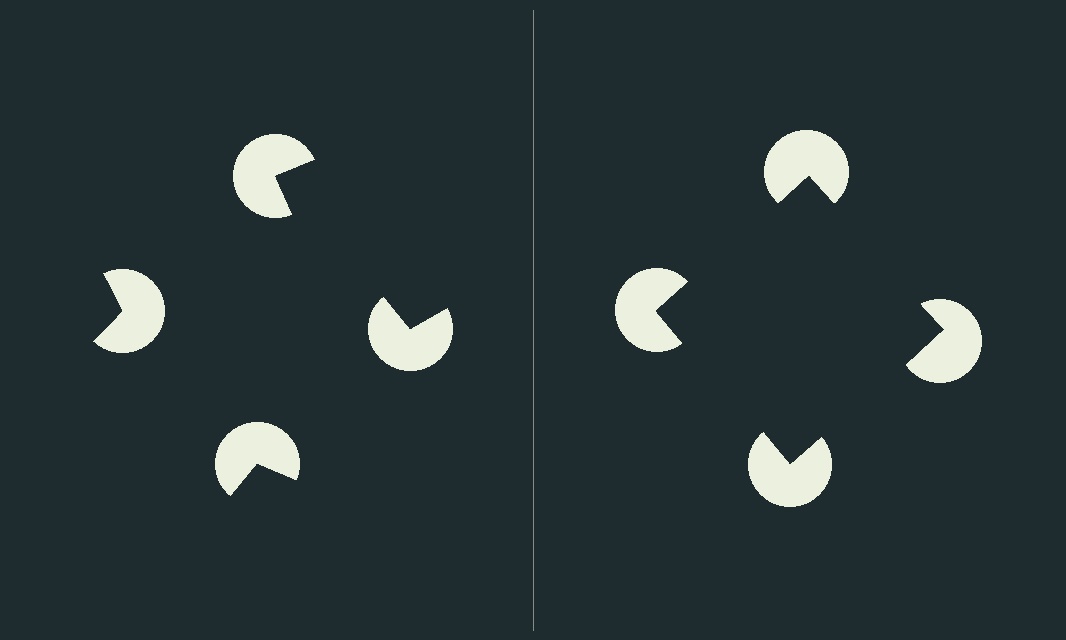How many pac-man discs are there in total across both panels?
8 — 4 on each side.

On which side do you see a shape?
An illusory square appears on the right side. On the left side the wedge cuts are rotated, so no coherent shape forms.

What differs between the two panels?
The pac-man discs are positioned identically on both sides; only the wedge orientations differ. On the right they align to a square; on the left they are misaligned.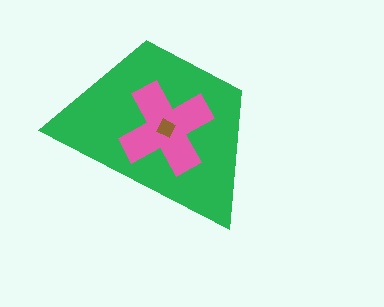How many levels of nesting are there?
3.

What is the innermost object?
The brown square.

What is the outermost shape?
The green trapezoid.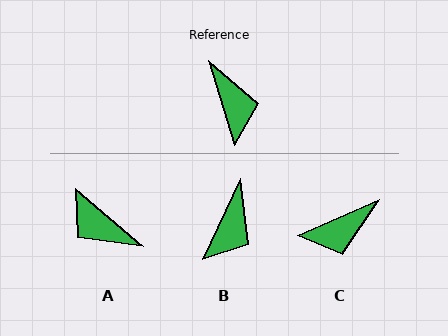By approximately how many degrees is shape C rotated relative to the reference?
Approximately 82 degrees clockwise.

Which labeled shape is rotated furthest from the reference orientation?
A, about 147 degrees away.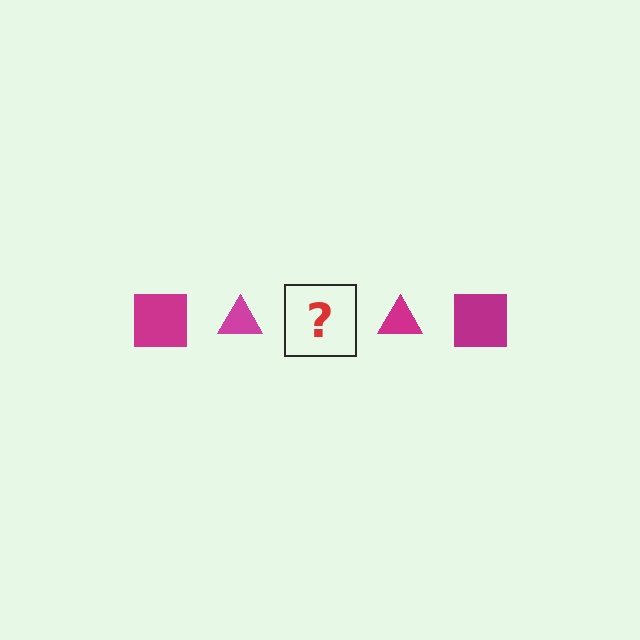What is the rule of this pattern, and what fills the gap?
The rule is that the pattern cycles through square, triangle shapes in magenta. The gap should be filled with a magenta square.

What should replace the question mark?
The question mark should be replaced with a magenta square.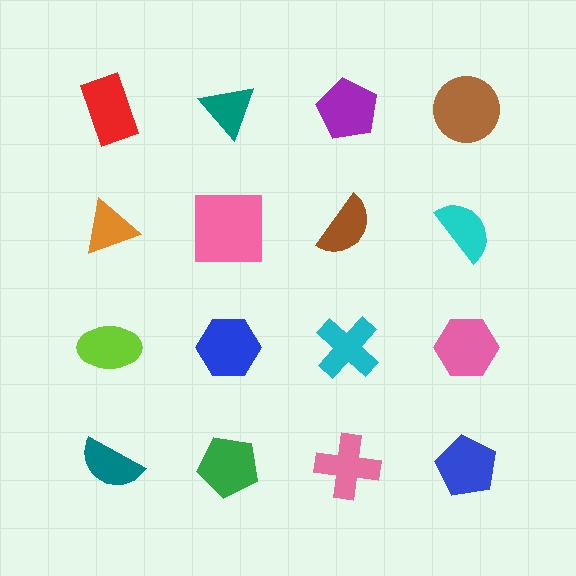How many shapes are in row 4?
4 shapes.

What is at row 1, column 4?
A brown circle.